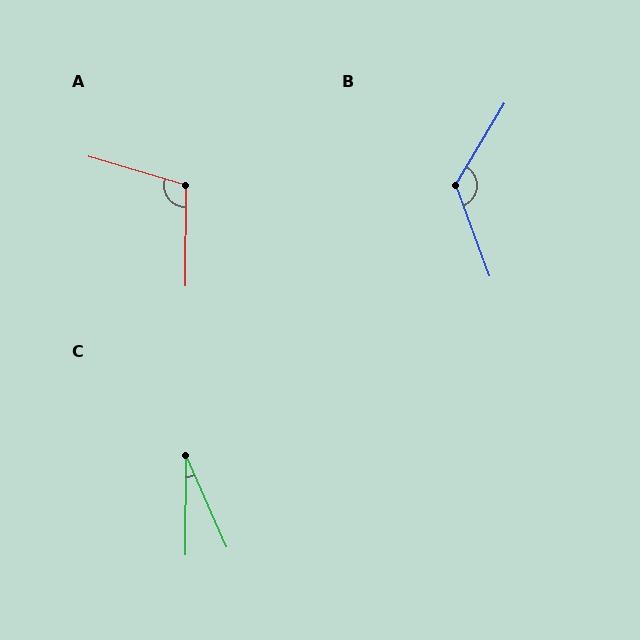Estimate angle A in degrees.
Approximately 106 degrees.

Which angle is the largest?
B, at approximately 129 degrees.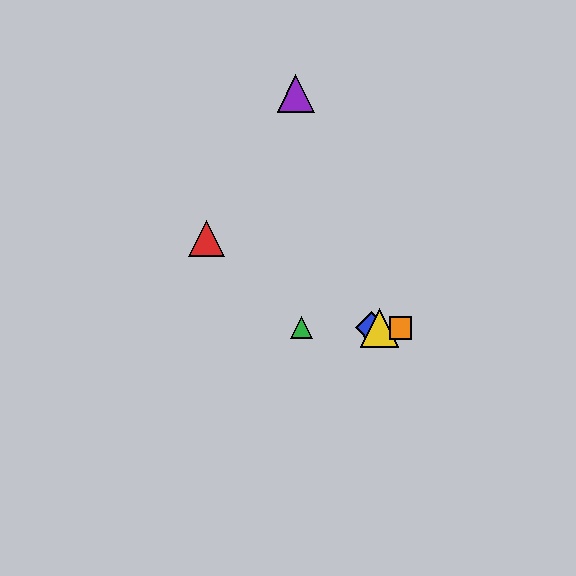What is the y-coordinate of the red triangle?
The red triangle is at y≈238.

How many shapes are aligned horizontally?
4 shapes (the blue diamond, the green triangle, the yellow triangle, the orange square) are aligned horizontally.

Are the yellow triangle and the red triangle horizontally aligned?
No, the yellow triangle is at y≈328 and the red triangle is at y≈238.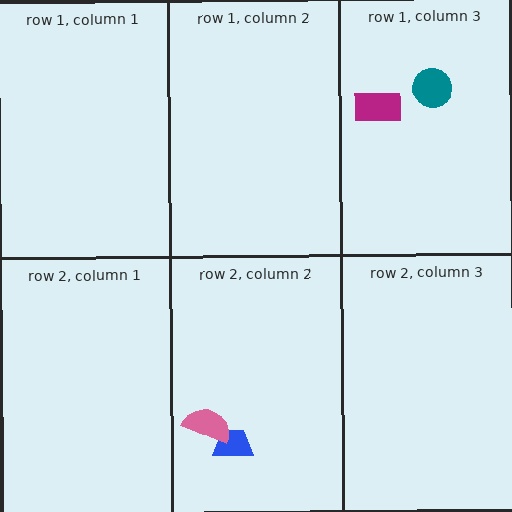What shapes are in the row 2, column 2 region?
The blue trapezoid, the pink semicircle.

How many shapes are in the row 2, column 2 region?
2.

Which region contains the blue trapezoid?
The row 2, column 2 region.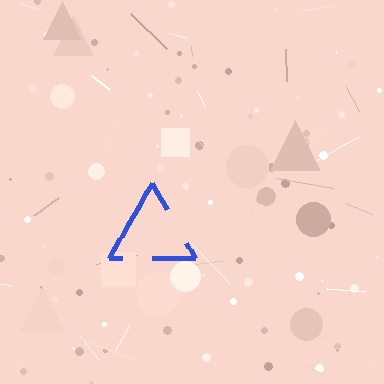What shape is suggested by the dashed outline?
The dashed outline suggests a triangle.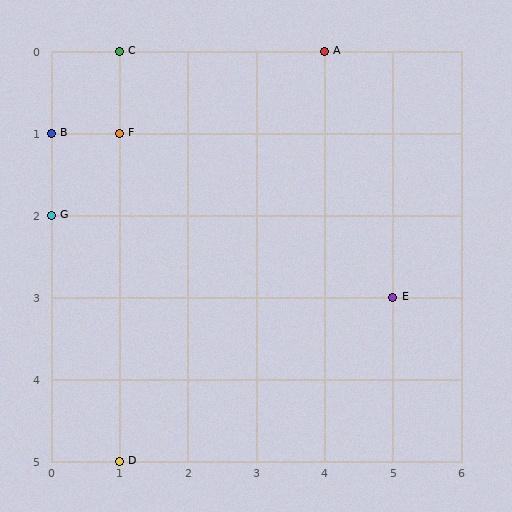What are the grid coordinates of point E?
Point E is at grid coordinates (5, 3).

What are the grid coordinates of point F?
Point F is at grid coordinates (1, 1).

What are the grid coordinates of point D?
Point D is at grid coordinates (1, 5).